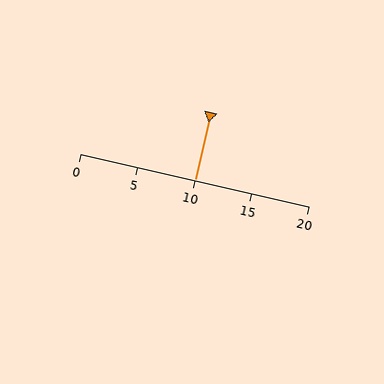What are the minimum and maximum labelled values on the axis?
The axis runs from 0 to 20.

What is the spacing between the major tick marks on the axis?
The major ticks are spaced 5 apart.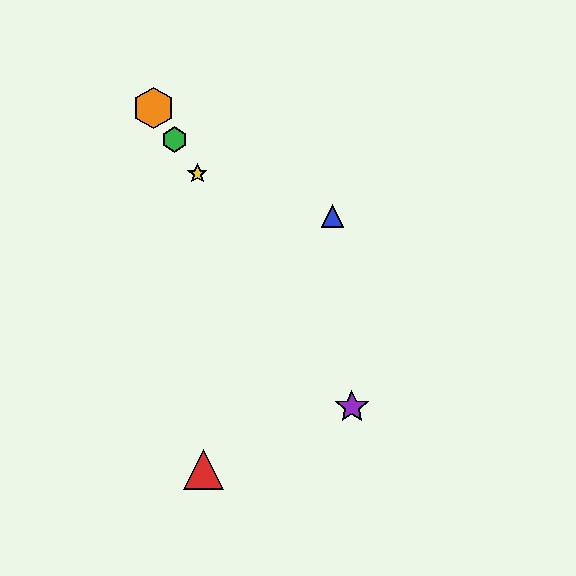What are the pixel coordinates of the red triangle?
The red triangle is at (203, 469).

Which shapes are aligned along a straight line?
The green hexagon, the yellow star, the purple star, the orange hexagon are aligned along a straight line.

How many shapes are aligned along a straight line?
4 shapes (the green hexagon, the yellow star, the purple star, the orange hexagon) are aligned along a straight line.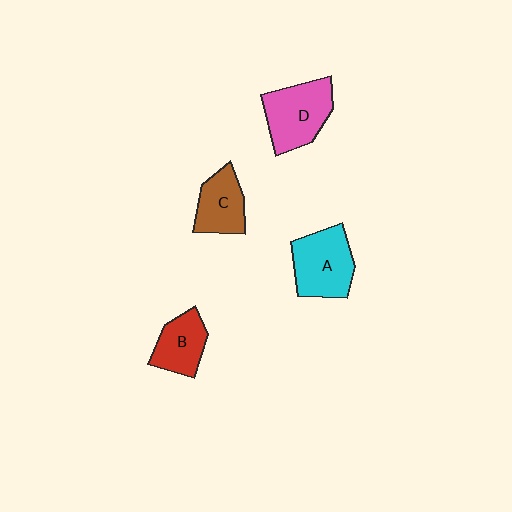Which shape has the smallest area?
Shape B (red).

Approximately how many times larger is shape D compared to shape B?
Approximately 1.4 times.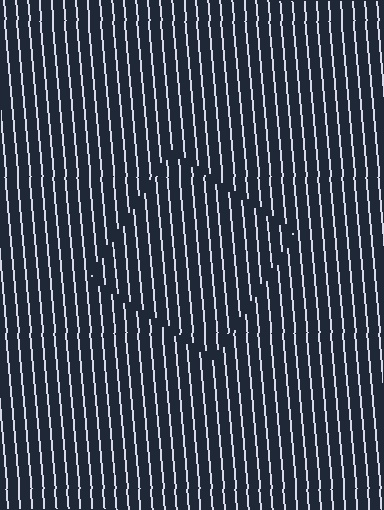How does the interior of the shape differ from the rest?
The interior of the shape contains the same grating, shifted by half a period — the contour is defined by the phase discontinuity where line-ends from the inner and outer gratings abut.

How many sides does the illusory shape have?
4 sides — the line-ends trace a square.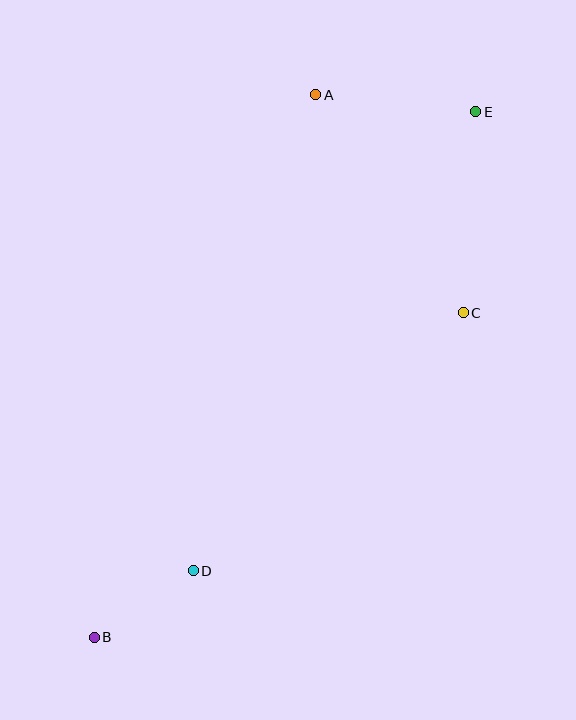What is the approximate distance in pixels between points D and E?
The distance between D and E is approximately 539 pixels.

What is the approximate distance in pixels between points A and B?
The distance between A and B is approximately 586 pixels.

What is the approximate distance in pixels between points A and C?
The distance between A and C is approximately 263 pixels.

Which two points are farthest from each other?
Points B and E are farthest from each other.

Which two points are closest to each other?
Points B and D are closest to each other.